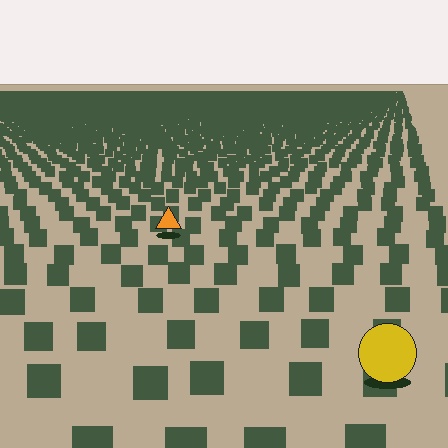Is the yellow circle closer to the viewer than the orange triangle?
Yes. The yellow circle is closer — you can tell from the texture gradient: the ground texture is coarser near it.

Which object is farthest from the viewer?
The orange triangle is farthest from the viewer. It appears smaller and the ground texture around it is denser.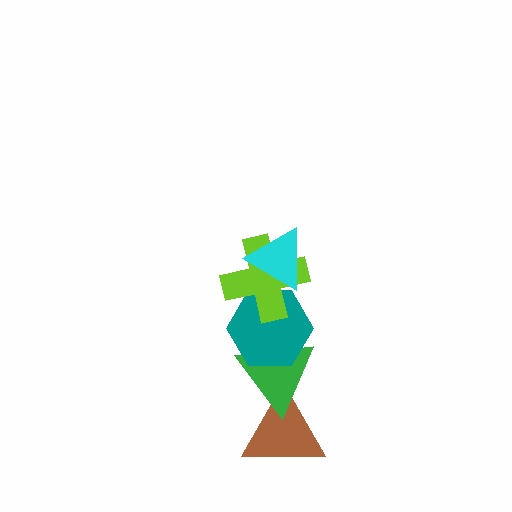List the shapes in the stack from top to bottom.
From top to bottom: the cyan triangle, the lime cross, the teal hexagon, the green triangle, the brown triangle.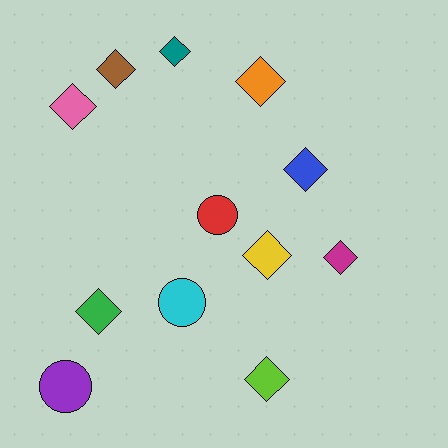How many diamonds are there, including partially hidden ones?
There are 9 diamonds.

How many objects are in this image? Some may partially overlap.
There are 12 objects.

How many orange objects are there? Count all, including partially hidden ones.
There is 1 orange object.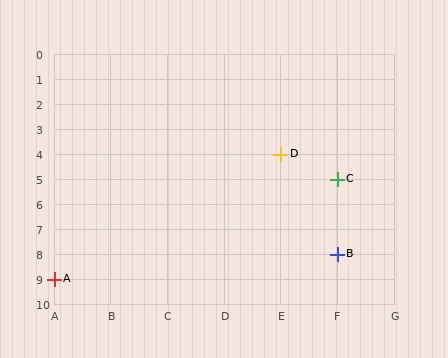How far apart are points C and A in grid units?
Points C and A are 5 columns and 4 rows apart (about 6.4 grid units diagonally).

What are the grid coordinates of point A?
Point A is at grid coordinates (A, 9).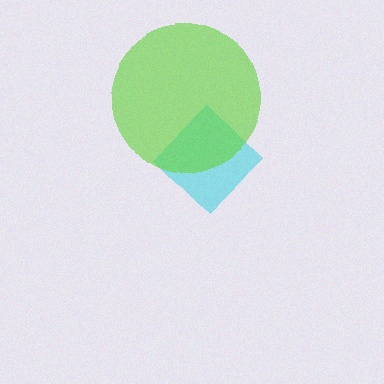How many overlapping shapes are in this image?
There are 2 overlapping shapes in the image.